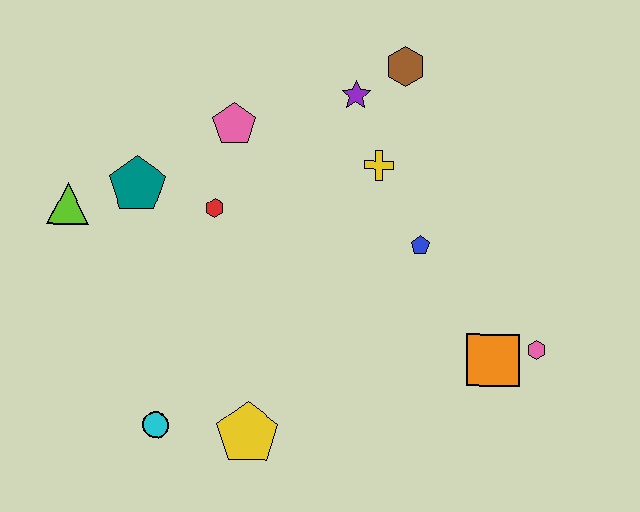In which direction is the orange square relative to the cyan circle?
The orange square is to the right of the cyan circle.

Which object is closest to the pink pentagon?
The red hexagon is closest to the pink pentagon.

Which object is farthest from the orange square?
The lime triangle is farthest from the orange square.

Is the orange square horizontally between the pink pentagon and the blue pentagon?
No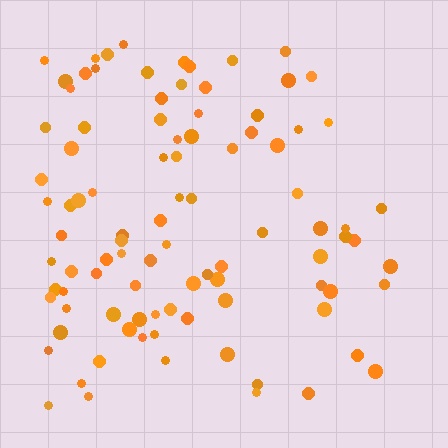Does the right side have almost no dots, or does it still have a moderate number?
Still a moderate number, just noticeably fewer than the left.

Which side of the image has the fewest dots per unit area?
The right.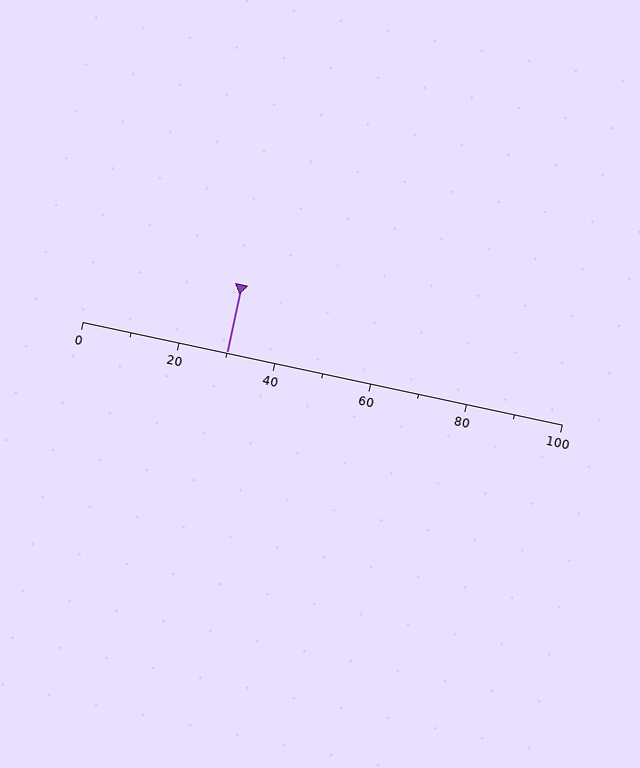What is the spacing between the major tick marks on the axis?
The major ticks are spaced 20 apart.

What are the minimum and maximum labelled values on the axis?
The axis runs from 0 to 100.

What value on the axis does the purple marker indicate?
The marker indicates approximately 30.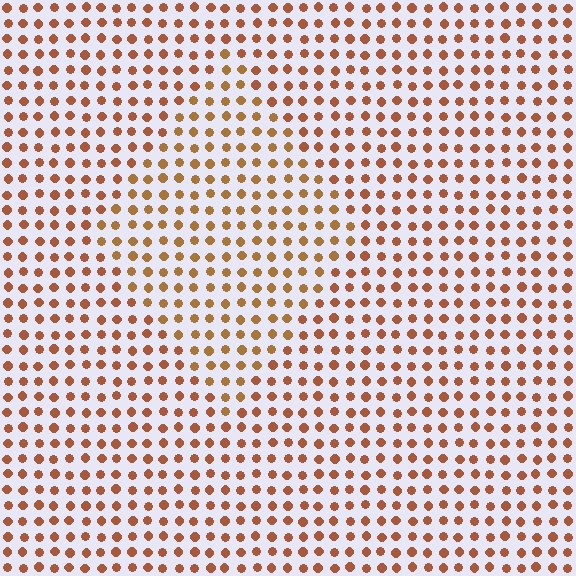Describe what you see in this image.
The image is filled with small brown elements in a uniform arrangement. A diamond-shaped region is visible where the elements are tinted to a slightly different hue, forming a subtle color boundary.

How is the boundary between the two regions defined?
The boundary is defined purely by a slight shift in hue (about 17 degrees). Spacing, size, and orientation are identical on both sides.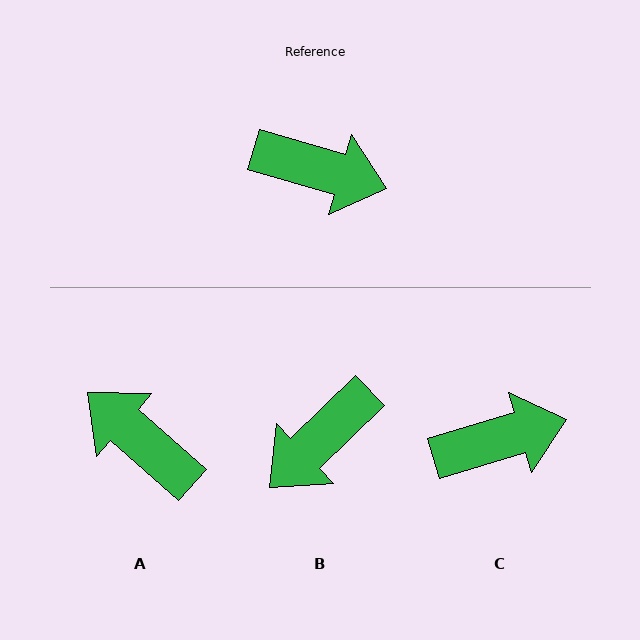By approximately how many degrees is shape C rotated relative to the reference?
Approximately 33 degrees counter-clockwise.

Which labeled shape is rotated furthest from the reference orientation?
A, about 155 degrees away.